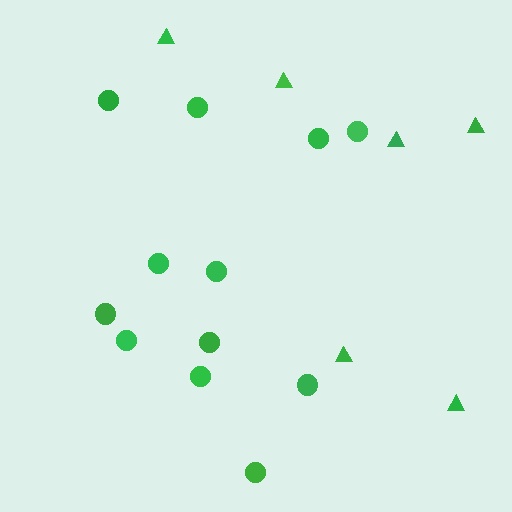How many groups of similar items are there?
There are 2 groups: one group of circles (12) and one group of triangles (6).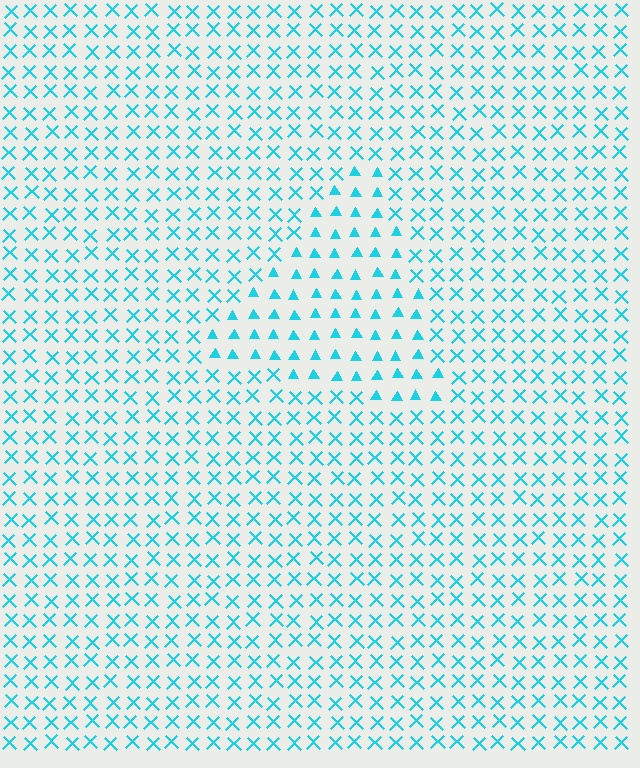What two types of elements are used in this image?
The image uses triangles inside the triangle region and X marks outside it.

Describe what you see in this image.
The image is filled with small cyan elements arranged in a uniform grid. A triangle-shaped region contains triangles, while the surrounding area contains X marks. The boundary is defined purely by the change in element shape.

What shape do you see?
I see a triangle.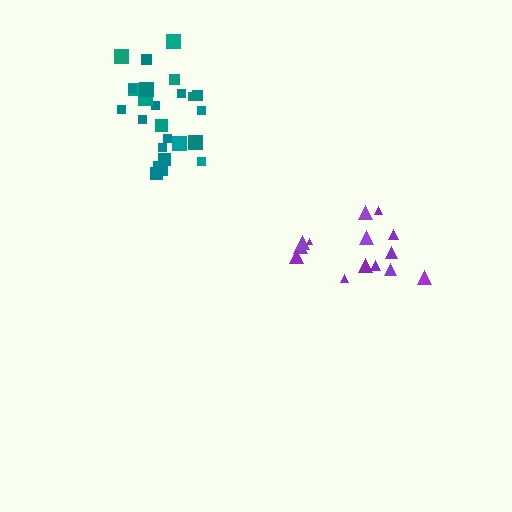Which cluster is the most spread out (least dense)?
Purple.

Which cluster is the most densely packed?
Teal.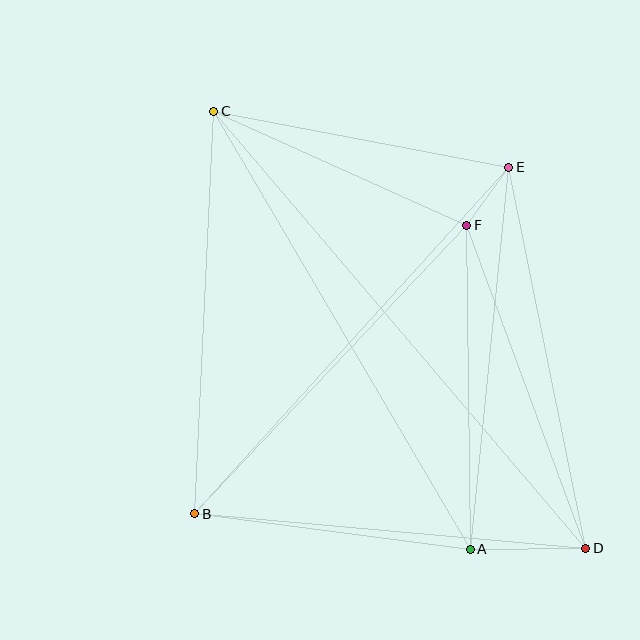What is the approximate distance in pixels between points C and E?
The distance between C and E is approximately 300 pixels.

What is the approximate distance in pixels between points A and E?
The distance between A and E is approximately 384 pixels.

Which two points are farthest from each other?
Points C and D are farthest from each other.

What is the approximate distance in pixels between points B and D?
The distance between B and D is approximately 392 pixels.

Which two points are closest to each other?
Points E and F are closest to each other.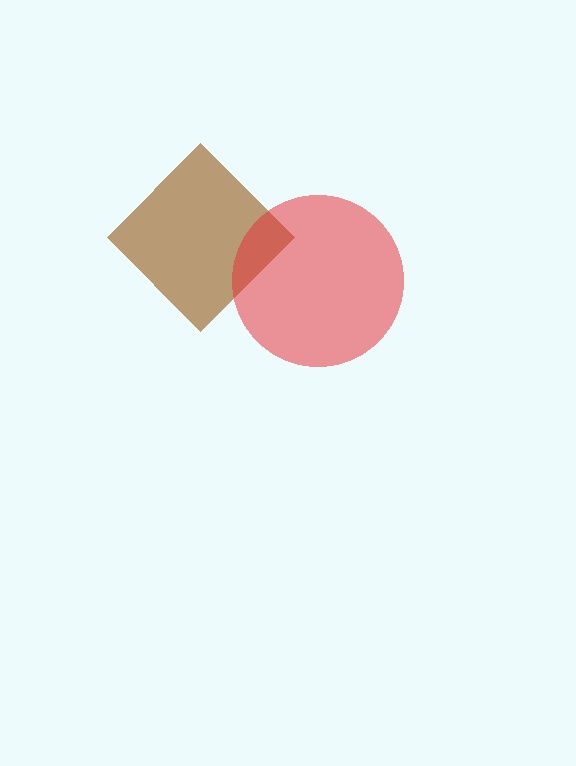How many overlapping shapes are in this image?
There are 2 overlapping shapes in the image.